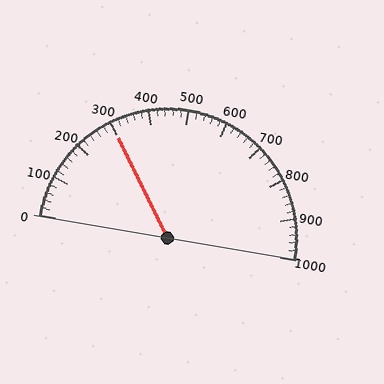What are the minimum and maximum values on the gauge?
The gauge ranges from 0 to 1000.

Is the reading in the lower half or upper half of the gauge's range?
The reading is in the lower half of the range (0 to 1000).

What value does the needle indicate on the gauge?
The needle indicates approximately 300.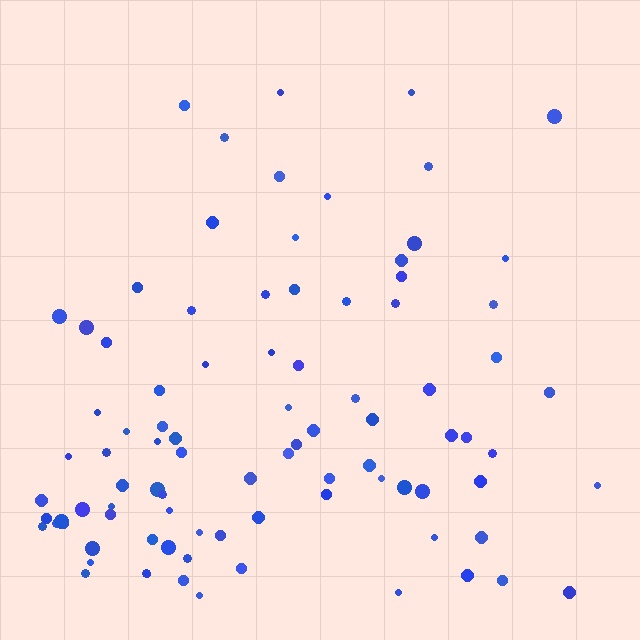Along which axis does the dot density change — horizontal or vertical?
Vertical.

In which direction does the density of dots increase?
From top to bottom, with the bottom side densest.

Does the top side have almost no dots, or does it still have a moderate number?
Still a moderate number, just noticeably fewer than the bottom.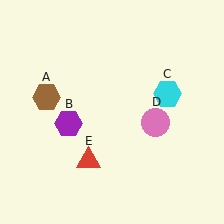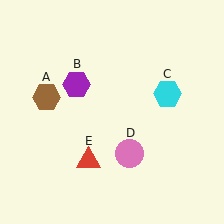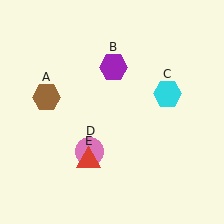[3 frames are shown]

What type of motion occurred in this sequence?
The purple hexagon (object B), pink circle (object D) rotated clockwise around the center of the scene.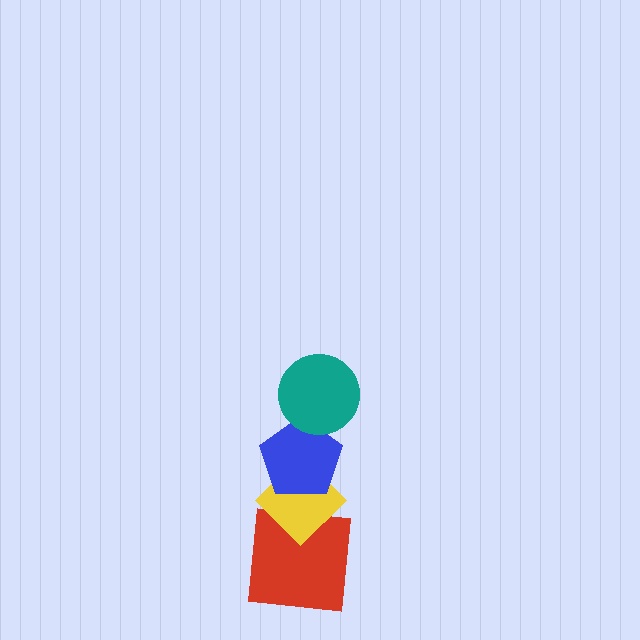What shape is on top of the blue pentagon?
The teal circle is on top of the blue pentagon.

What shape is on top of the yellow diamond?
The blue pentagon is on top of the yellow diamond.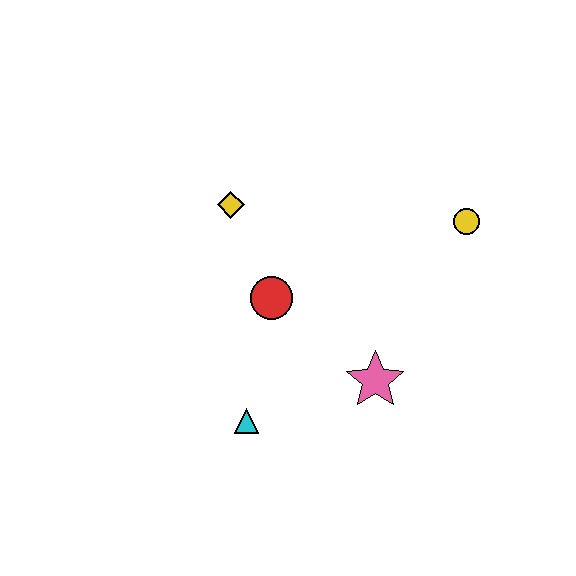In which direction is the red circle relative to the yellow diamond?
The red circle is below the yellow diamond.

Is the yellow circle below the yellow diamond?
Yes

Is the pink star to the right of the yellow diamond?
Yes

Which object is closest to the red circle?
The yellow diamond is closest to the red circle.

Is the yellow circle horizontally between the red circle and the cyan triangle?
No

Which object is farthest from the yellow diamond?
The yellow circle is farthest from the yellow diamond.